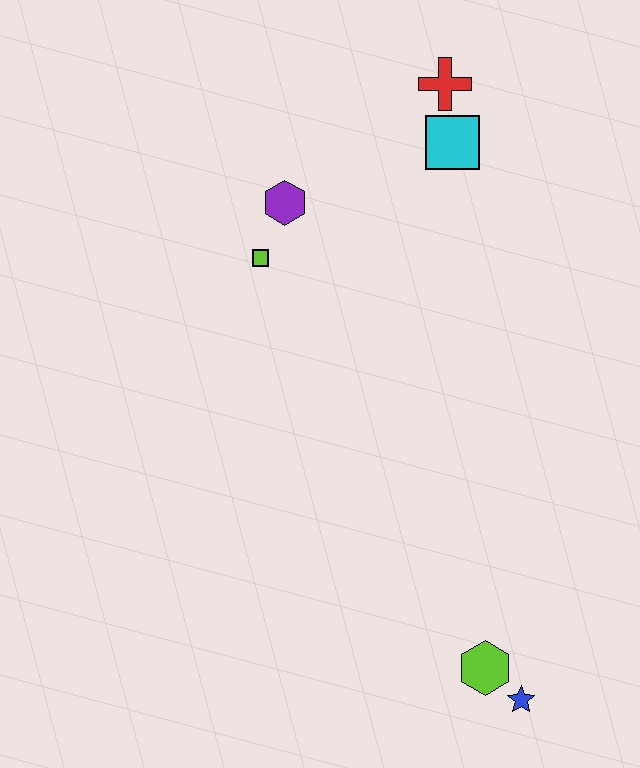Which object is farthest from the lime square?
The blue star is farthest from the lime square.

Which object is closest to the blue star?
The lime hexagon is closest to the blue star.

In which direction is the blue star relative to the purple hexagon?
The blue star is below the purple hexagon.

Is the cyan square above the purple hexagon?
Yes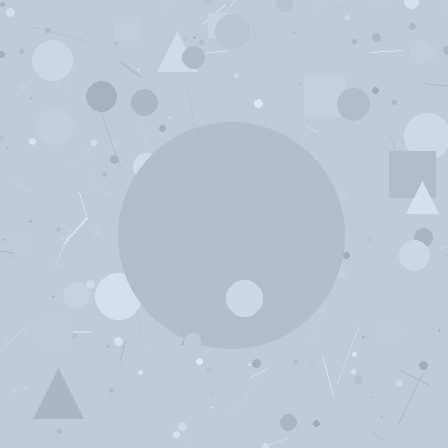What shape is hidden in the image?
A circle is hidden in the image.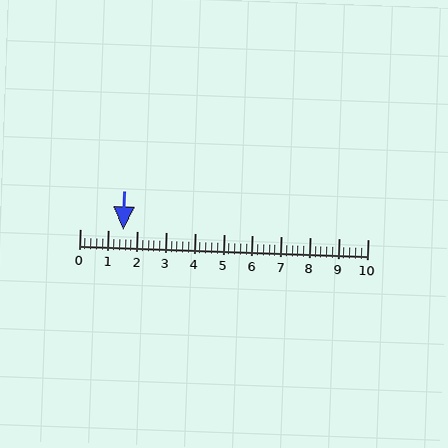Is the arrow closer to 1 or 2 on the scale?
The arrow is closer to 2.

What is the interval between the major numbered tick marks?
The major tick marks are spaced 1 units apart.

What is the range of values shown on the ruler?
The ruler shows values from 0 to 10.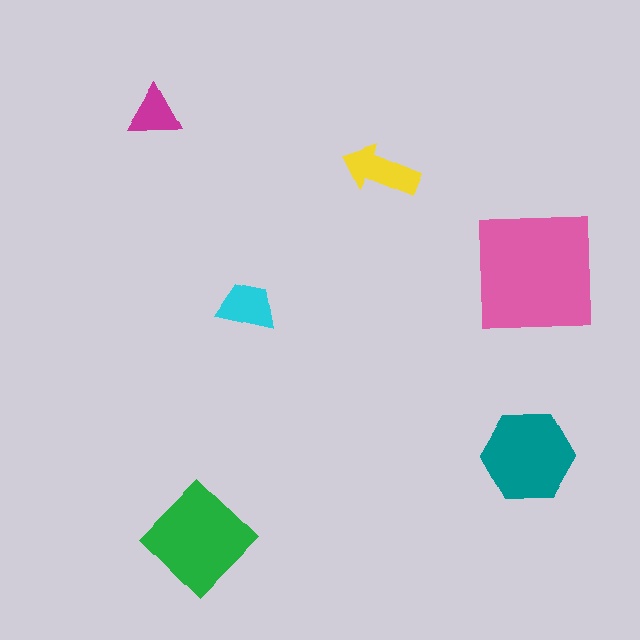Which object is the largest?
The pink square.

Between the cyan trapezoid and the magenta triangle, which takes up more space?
The cyan trapezoid.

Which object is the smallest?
The magenta triangle.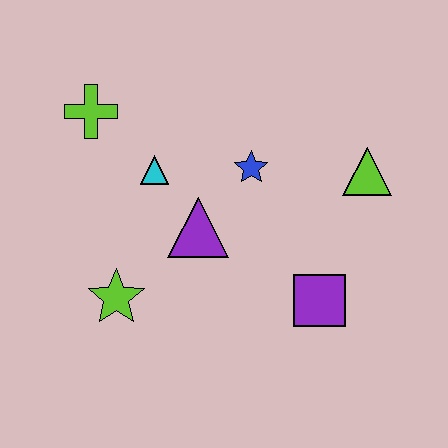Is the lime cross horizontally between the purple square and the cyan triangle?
No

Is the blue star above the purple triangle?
Yes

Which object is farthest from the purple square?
The lime cross is farthest from the purple square.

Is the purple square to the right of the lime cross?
Yes